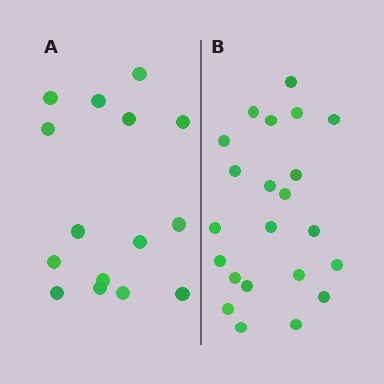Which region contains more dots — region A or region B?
Region B (the right region) has more dots.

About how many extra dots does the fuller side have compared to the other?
Region B has roughly 8 or so more dots than region A.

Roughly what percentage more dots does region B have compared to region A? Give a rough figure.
About 45% more.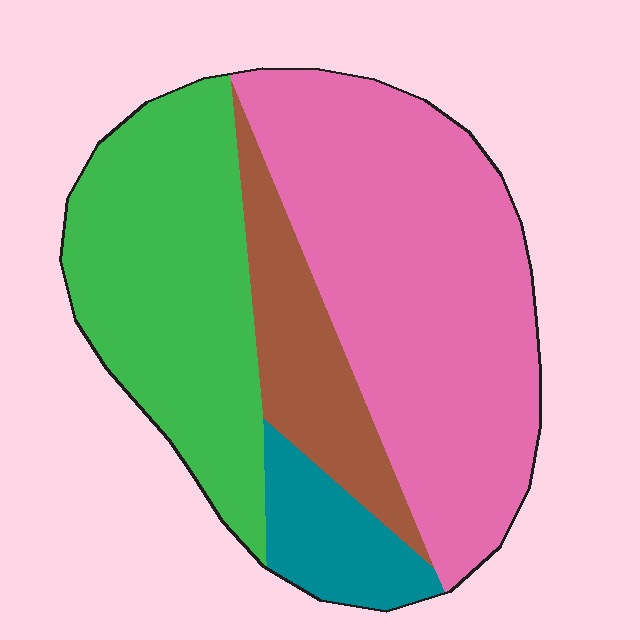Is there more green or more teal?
Green.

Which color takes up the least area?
Teal, at roughly 10%.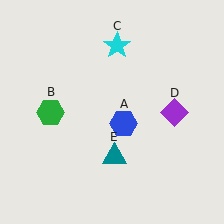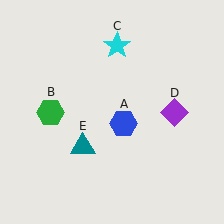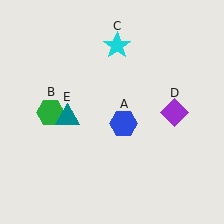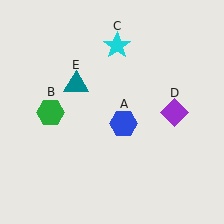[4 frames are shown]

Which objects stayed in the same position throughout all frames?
Blue hexagon (object A) and green hexagon (object B) and cyan star (object C) and purple diamond (object D) remained stationary.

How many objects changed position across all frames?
1 object changed position: teal triangle (object E).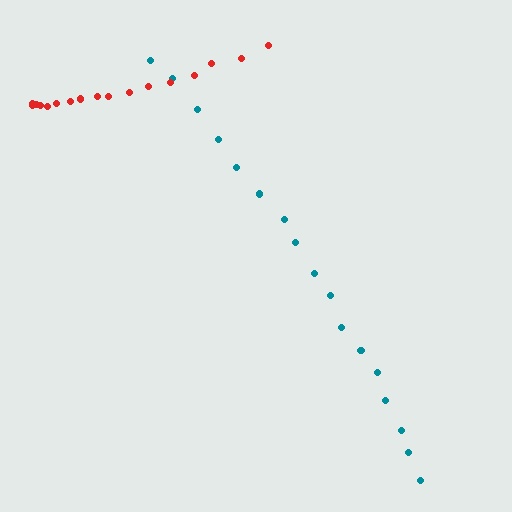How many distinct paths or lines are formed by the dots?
There are 2 distinct paths.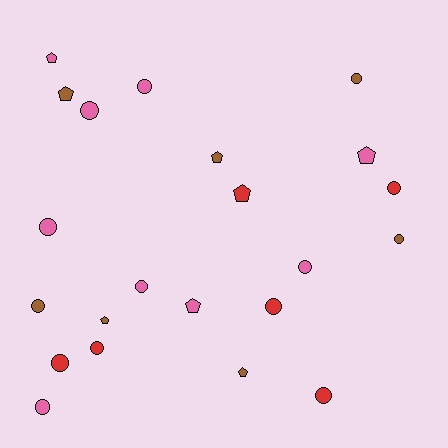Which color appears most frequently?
Pink, with 9 objects.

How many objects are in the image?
There are 22 objects.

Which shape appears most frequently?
Circle, with 14 objects.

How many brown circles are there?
There are 3 brown circles.